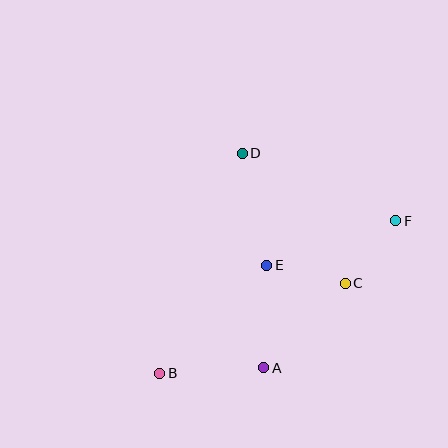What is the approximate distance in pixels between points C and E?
The distance between C and E is approximately 81 pixels.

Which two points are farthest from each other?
Points B and F are farthest from each other.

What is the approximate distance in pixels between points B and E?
The distance between B and E is approximately 152 pixels.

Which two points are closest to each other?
Points C and F are closest to each other.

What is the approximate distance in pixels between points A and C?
The distance between A and C is approximately 117 pixels.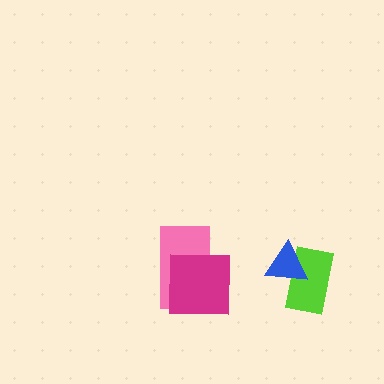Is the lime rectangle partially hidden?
Yes, it is partially covered by another shape.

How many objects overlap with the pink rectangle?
1 object overlaps with the pink rectangle.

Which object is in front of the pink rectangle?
The magenta square is in front of the pink rectangle.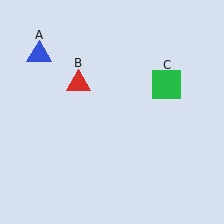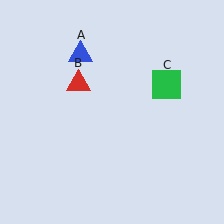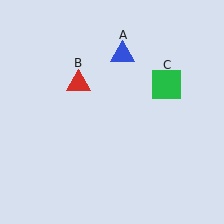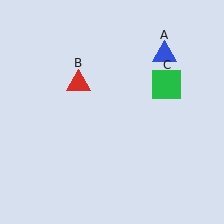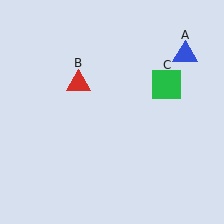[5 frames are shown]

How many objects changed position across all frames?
1 object changed position: blue triangle (object A).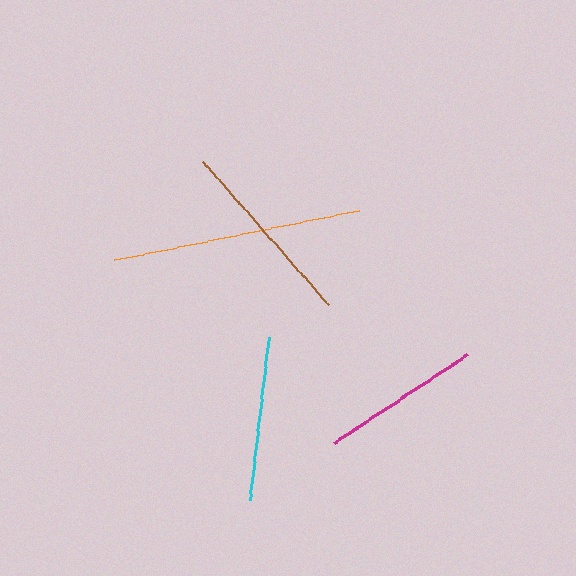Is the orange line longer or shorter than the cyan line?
The orange line is longer than the cyan line.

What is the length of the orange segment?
The orange segment is approximately 249 pixels long.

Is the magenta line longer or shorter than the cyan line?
The cyan line is longer than the magenta line.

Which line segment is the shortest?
The magenta line is the shortest at approximately 160 pixels.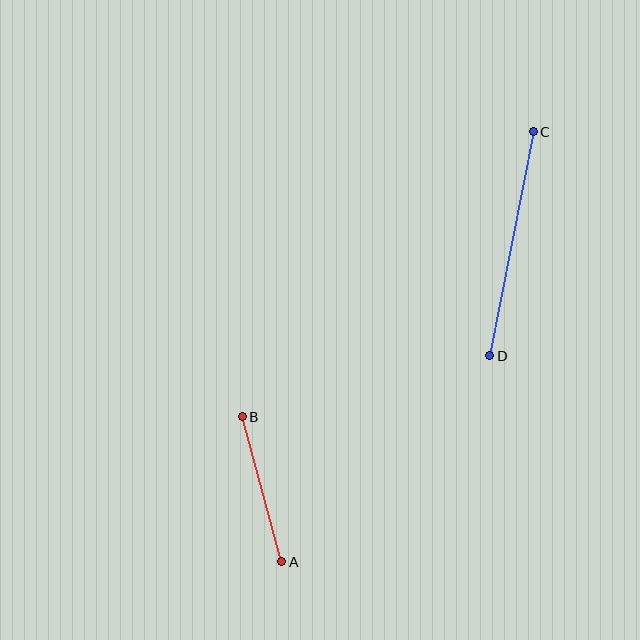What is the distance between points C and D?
The distance is approximately 228 pixels.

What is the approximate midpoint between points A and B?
The midpoint is at approximately (262, 489) pixels.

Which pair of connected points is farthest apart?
Points C and D are farthest apart.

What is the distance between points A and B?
The distance is approximately 150 pixels.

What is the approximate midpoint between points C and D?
The midpoint is at approximately (511, 244) pixels.